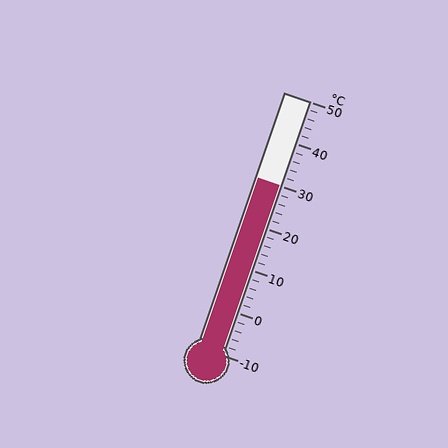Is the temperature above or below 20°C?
The temperature is above 20°C.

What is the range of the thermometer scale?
The thermometer scale ranges from -10°C to 50°C.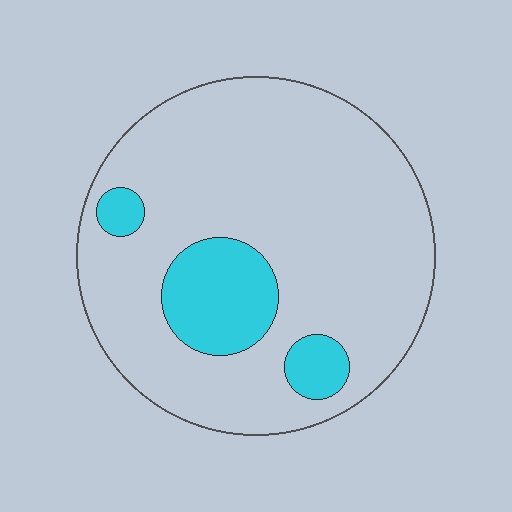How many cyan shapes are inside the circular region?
3.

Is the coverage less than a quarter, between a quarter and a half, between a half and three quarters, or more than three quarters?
Less than a quarter.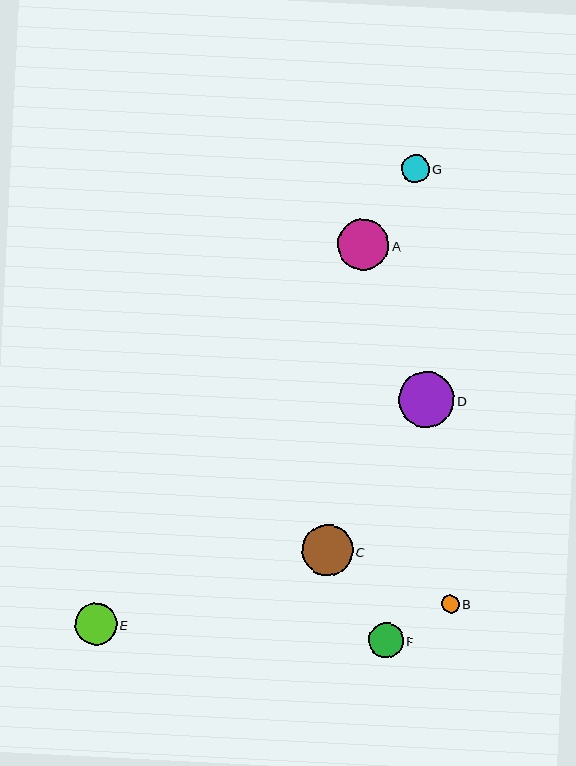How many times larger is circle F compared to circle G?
Circle F is approximately 1.2 times the size of circle G.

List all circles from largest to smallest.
From largest to smallest: D, A, C, E, F, G, B.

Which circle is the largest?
Circle D is the largest with a size of approximately 56 pixels.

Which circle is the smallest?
Circle B is the smallest with a size of approximately 18 pixels.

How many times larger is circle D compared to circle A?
Circle D is approximately 1.1 times the size of circle A.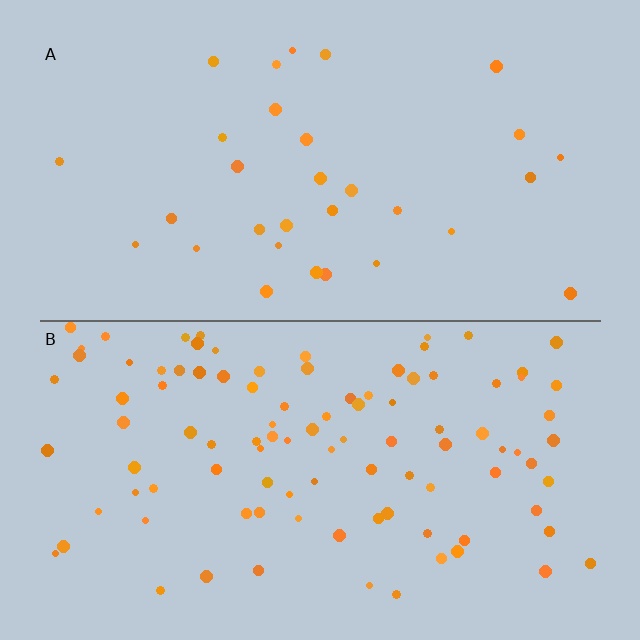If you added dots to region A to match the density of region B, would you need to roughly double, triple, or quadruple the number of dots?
Approximately triple.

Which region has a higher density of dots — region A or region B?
B (the bottom).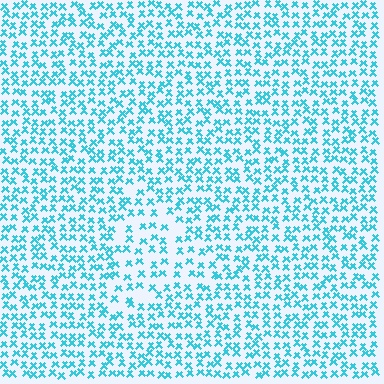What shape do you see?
I see a triangle.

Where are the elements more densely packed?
The elements are more densely packed outside the triangle boundary.